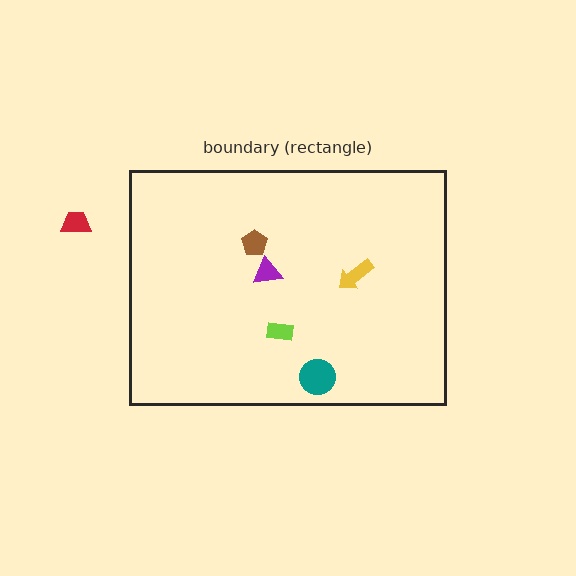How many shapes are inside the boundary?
5 inside, 1 outside.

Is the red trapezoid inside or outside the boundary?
Outside.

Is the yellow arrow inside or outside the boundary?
Inside.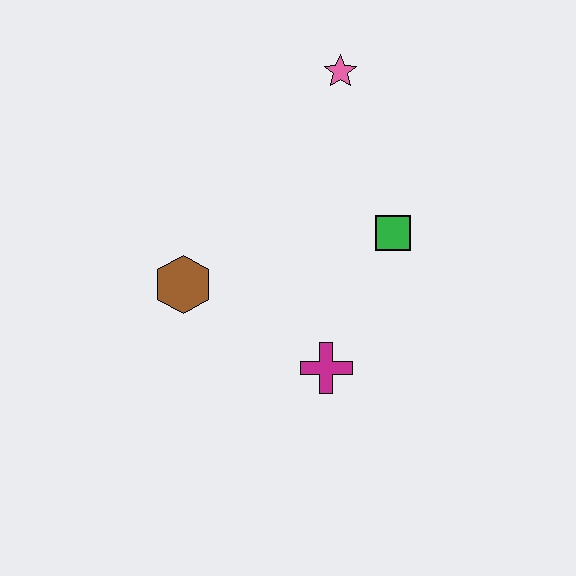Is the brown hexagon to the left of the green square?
Yes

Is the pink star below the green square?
No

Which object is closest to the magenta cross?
The green square is closest to the magenta cross.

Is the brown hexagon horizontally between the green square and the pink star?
No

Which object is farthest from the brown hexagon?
The pink star is farthest from the brown hexagon.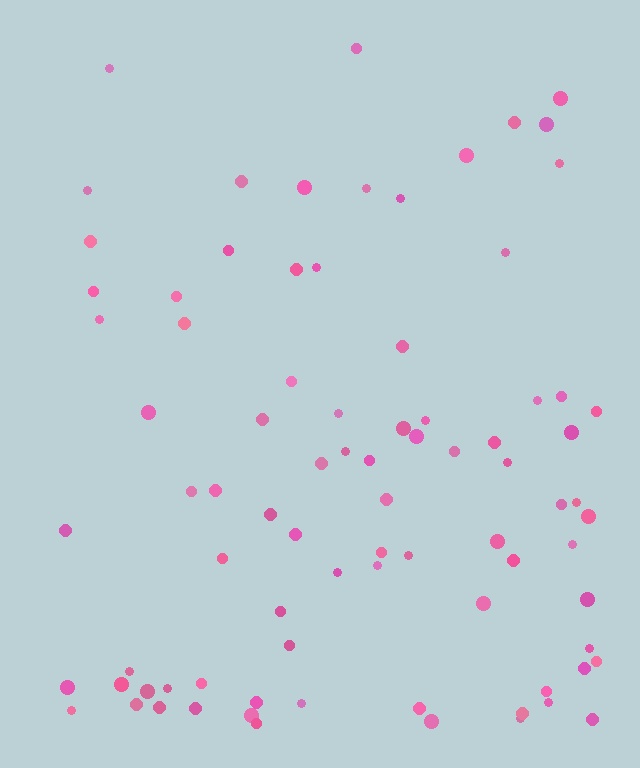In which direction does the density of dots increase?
From top to bottom, with the bottom side densest.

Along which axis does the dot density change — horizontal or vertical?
Vertical.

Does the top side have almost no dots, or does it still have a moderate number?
Still a moderate number, just noticeably fewer than the bottom.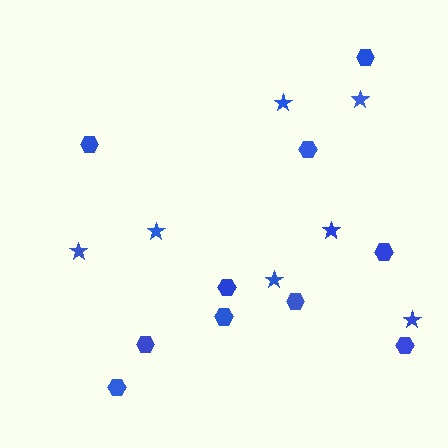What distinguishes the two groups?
There are 2 groups: one group of stars (7) and one group of hexagons (10).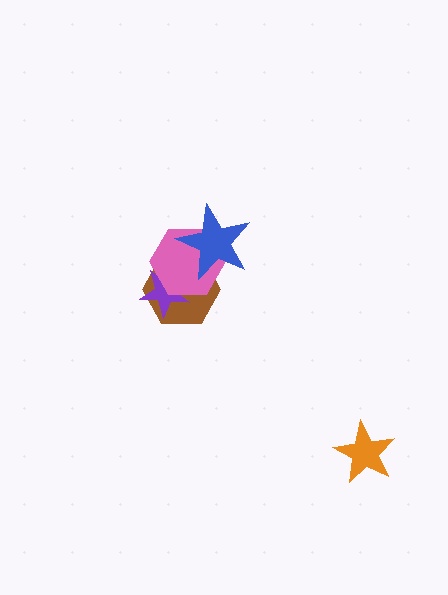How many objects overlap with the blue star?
2 objects overlap with the blue star.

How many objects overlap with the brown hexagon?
3 objects overlap with the brown hexagon.